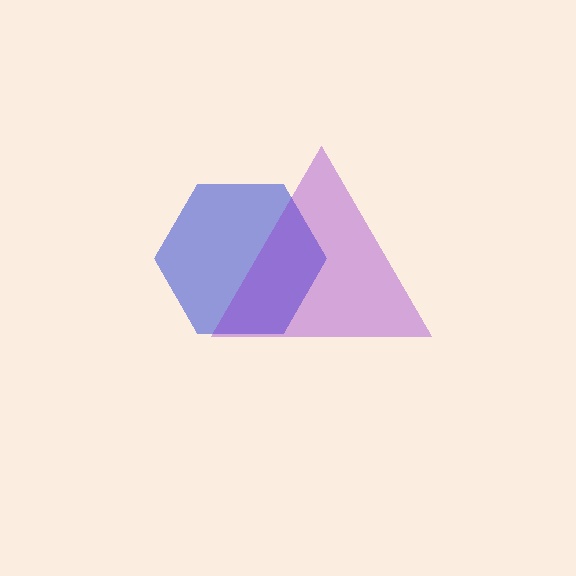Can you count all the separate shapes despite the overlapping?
Yes, there are 2 separate shapes.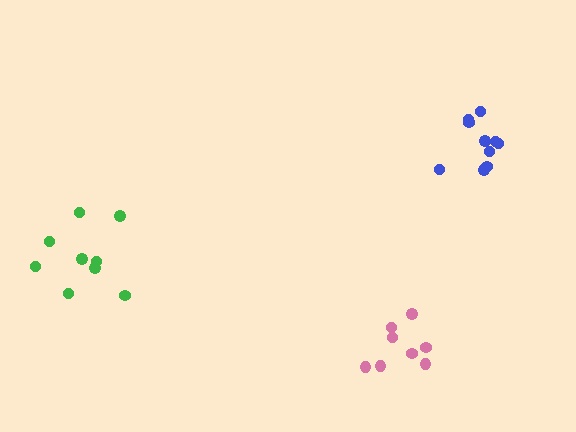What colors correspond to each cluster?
The clusters are colored: pink, green, blue.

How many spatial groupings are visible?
There are 3 spatial groupings.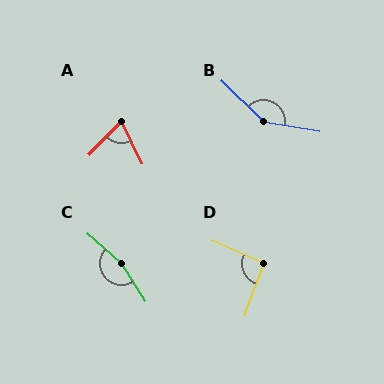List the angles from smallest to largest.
A (70°), D (93°), B (145°), C (163°).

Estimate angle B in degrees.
Approximately 145 degrees.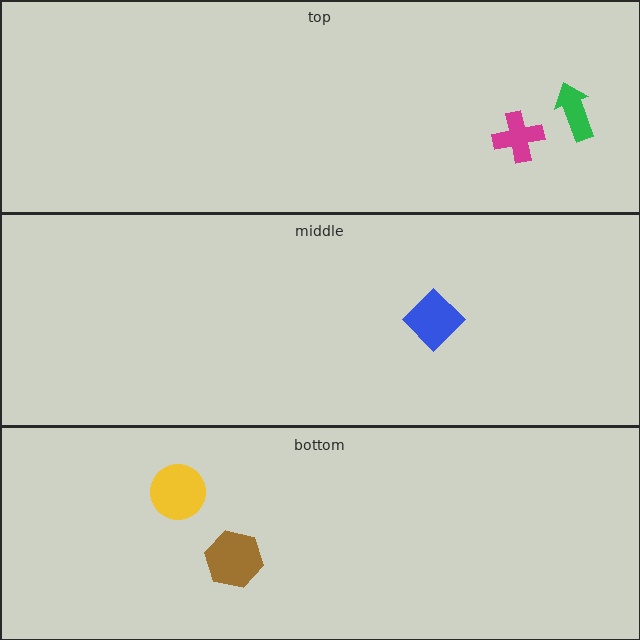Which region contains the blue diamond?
The middle region.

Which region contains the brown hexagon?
The bottom region.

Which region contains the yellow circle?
The bottom region.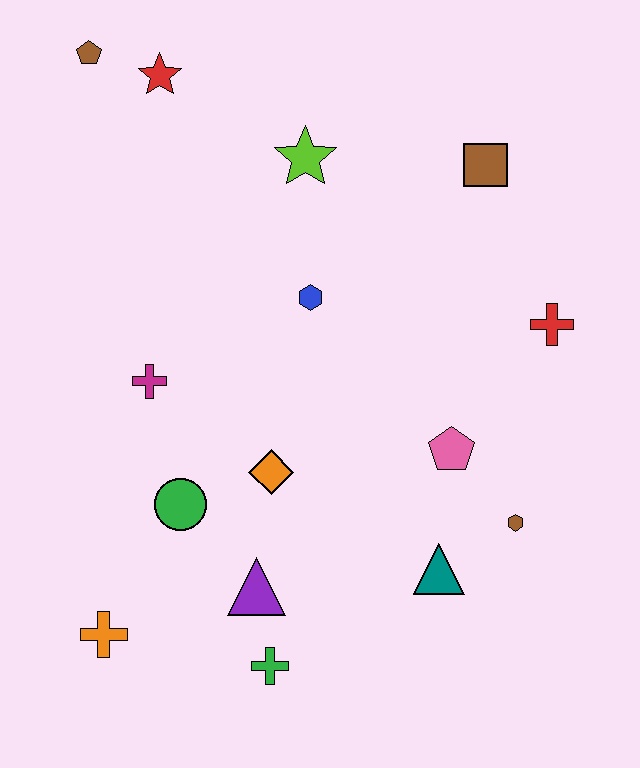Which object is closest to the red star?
The brown pentagon is closest to the red star.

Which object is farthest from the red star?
The green cross is farthest from the red star.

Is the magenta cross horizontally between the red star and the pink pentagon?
No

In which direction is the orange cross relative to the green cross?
The orange cross is to the left of the green cross.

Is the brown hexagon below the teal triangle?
No